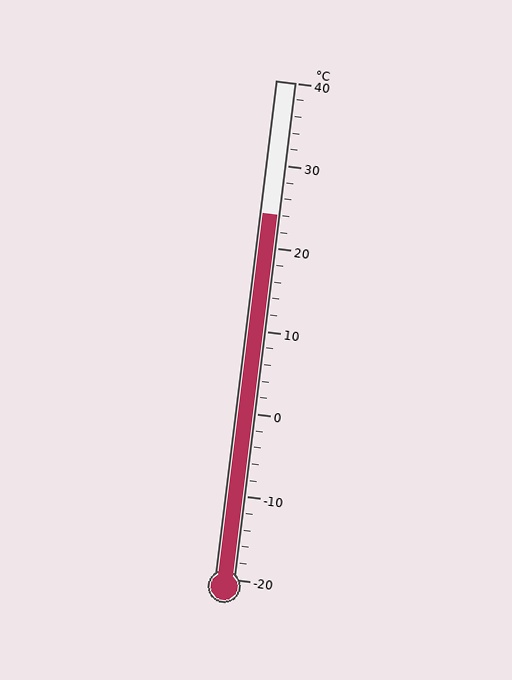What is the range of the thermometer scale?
The thermometer scale ranges from -20°C to 40°C.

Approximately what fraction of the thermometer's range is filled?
The thermometer is filled to approximately 75% of its range.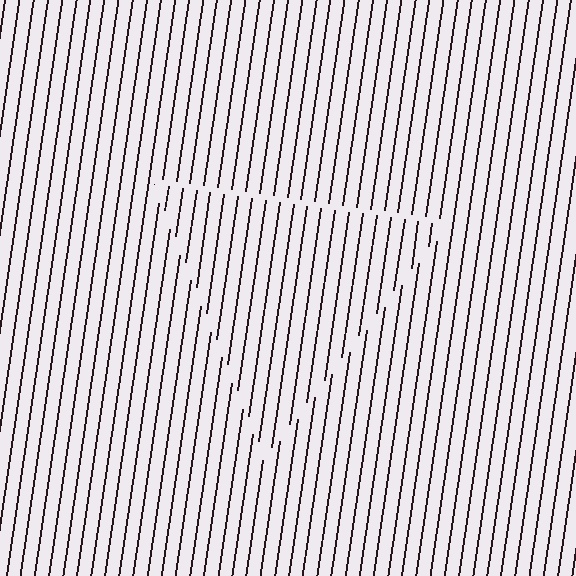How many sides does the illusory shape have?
3 sides — the line-ends trace a triangle.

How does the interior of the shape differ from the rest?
The interior of the shape contains the same grating, shifted by half a period — the contour is defined by the phase discontinuity where line-ends from the inner and outer gratings abut.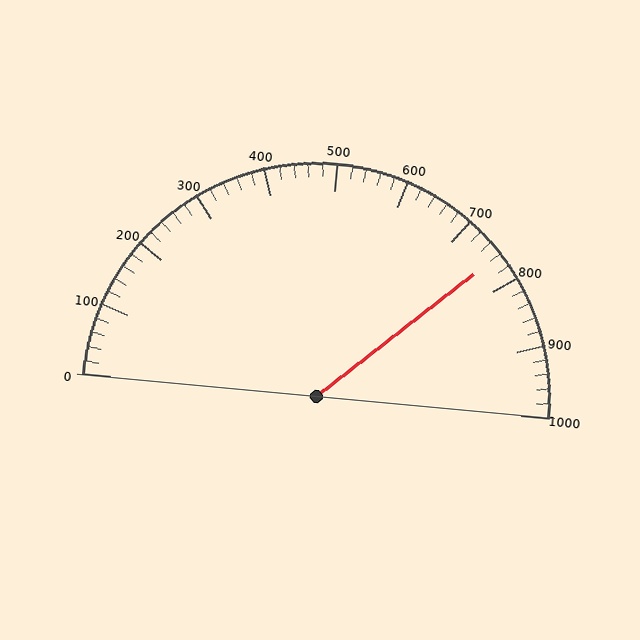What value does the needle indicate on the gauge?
The needle indicates approximately 760.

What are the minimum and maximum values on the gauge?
The gauge ranges from 0 to 1000.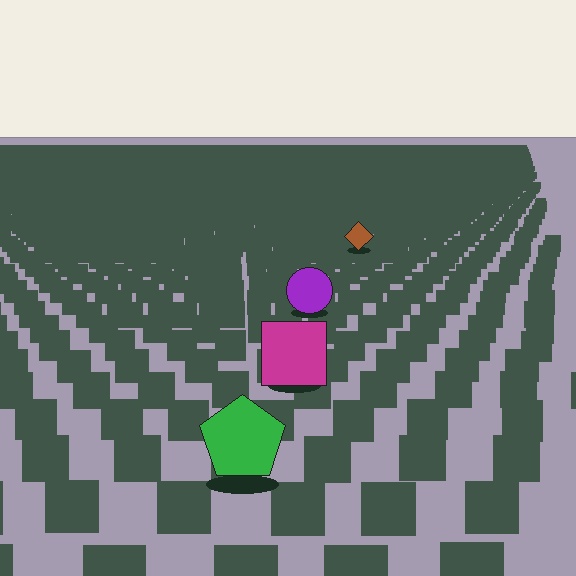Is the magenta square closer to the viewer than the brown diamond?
Yes. The magenta square is closer — you can tell from the texture gradient: the ground texture is coarser near it.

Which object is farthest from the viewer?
The brown diamond is farthest from the viewer. It appears smaller and the ground texture around it is denser.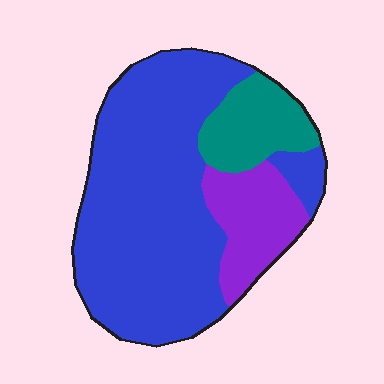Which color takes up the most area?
Blue, at roughly 70%.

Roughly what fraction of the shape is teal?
Teal takes up about one eighth (1/8) of the shape.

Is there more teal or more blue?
Blue.